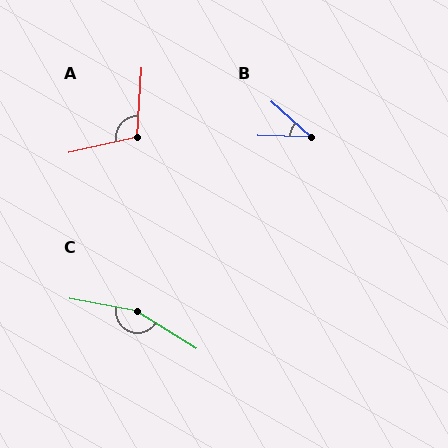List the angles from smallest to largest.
B (40°), A (107°), C (159°).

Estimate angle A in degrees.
Approximately 107 degrees.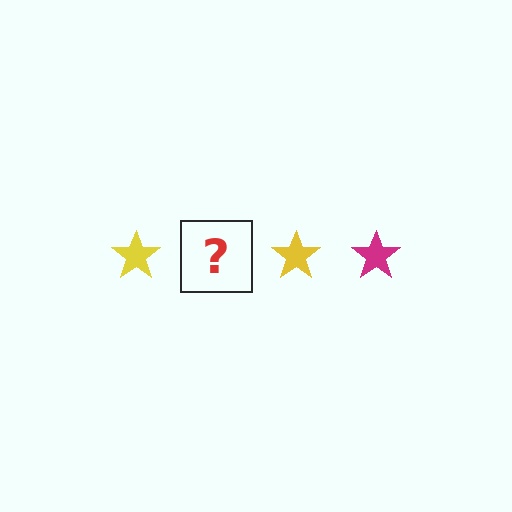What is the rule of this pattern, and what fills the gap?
The rule is that the pattern cycles through yellow, magenta stars. The gap should be filled with a magenta star.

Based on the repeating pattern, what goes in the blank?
The blank should be a magenta star.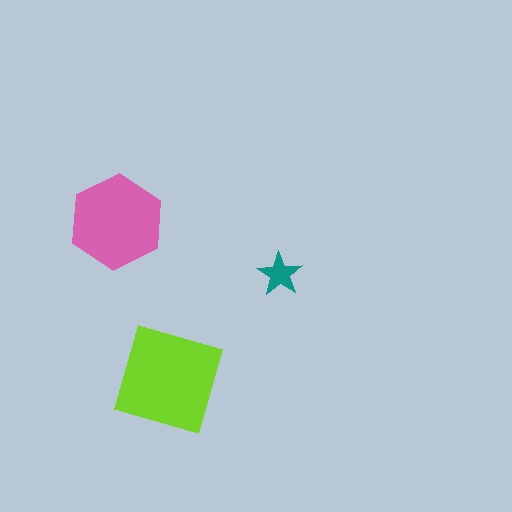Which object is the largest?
The lime square.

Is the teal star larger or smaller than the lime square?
Smaller.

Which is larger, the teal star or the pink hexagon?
The pink hexagon.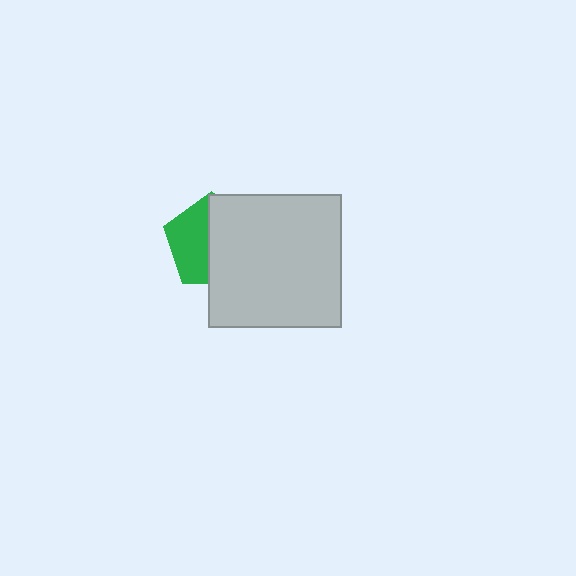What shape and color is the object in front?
The object in front is a light gray square.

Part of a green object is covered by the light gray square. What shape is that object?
It is a pentagon.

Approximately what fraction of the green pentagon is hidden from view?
Roughly 56% of the green pentagon is hidden behind the light gray square.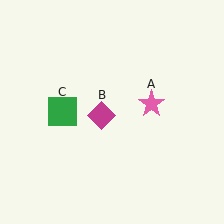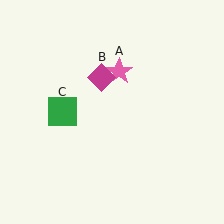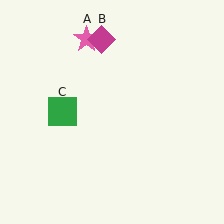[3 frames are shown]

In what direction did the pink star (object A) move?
The pink star (object A) moved up and to the left.